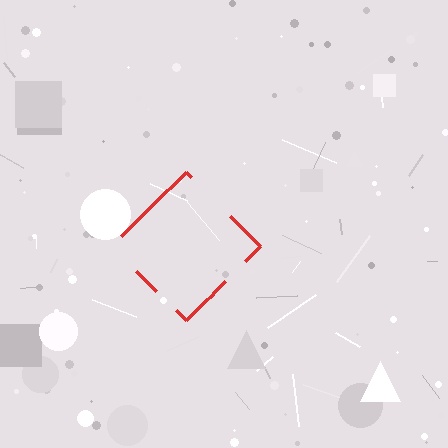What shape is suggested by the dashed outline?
The dashed outline suggests a diamond.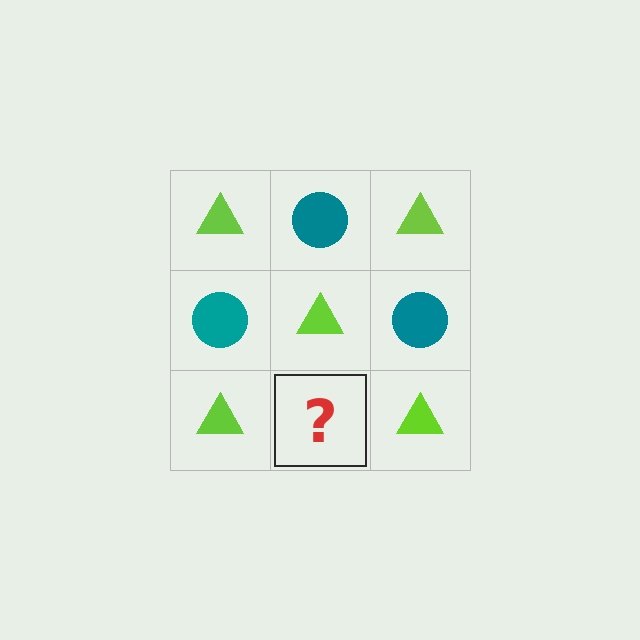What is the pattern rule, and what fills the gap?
The rule is that it alternates lime triangle and teal circle in a checkerboard pattern. The gap should be filled with a teal circle.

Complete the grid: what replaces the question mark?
The question mark should be replaced with a teal circle.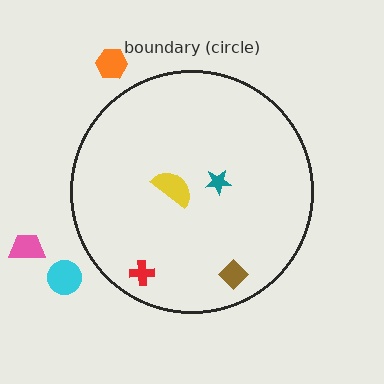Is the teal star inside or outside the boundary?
Inside.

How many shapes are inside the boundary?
4 inside, 3 outside.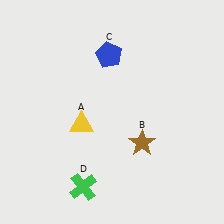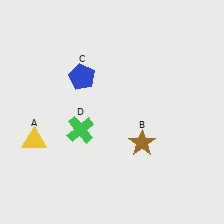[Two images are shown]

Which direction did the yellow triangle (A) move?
The yellow triangle (A) moved left.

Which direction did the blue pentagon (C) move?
The blue pentagon (C) moved left.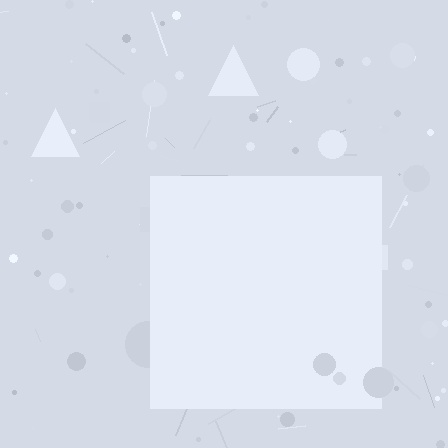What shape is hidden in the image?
A square is hidden in the image.